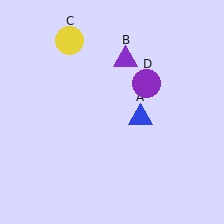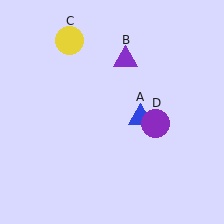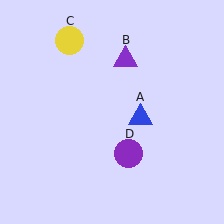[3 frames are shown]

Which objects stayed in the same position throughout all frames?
Blue triangle (object A) and purple triangle (object B) and yellow circle (object C) remained stationary.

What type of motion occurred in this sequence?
The purple circle (object D) rotated clockwise around the center of the scene.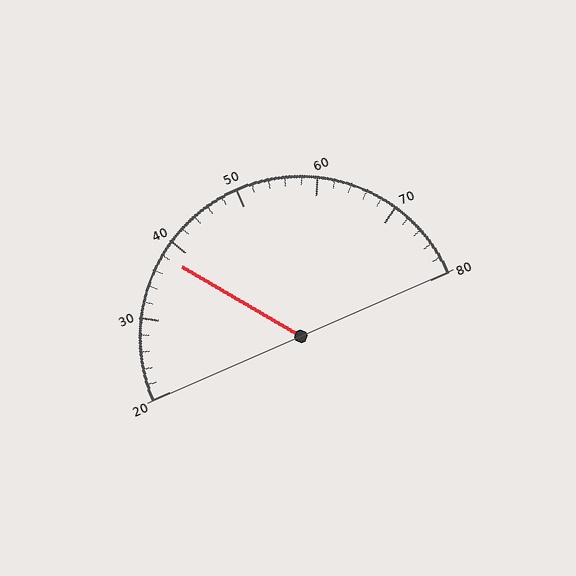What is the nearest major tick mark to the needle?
The nearest major tick mark is 40.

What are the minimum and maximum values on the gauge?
The gauge ranges from 20 to 80.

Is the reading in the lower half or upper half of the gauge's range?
The reading is in the lower half of the range (20 to 80).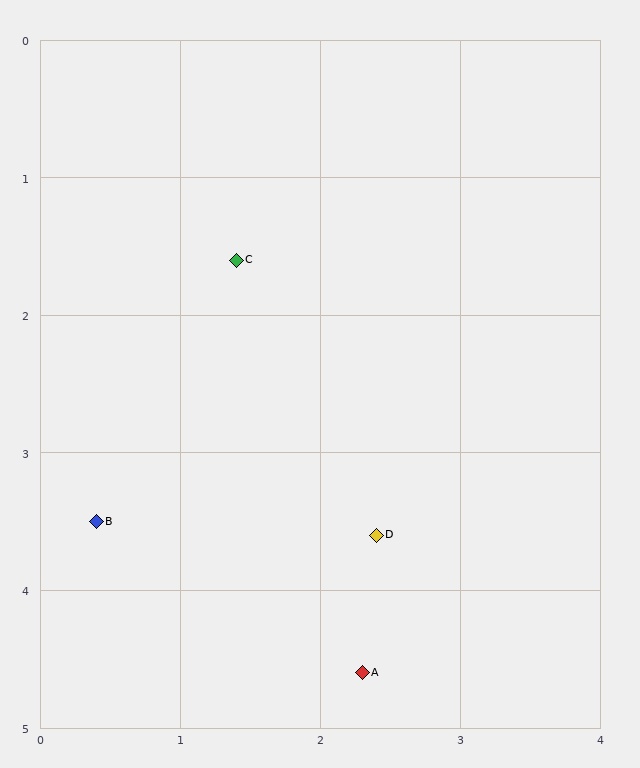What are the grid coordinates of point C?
Point C is at approximately (1.4, 1.6).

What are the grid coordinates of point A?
Point A is at approximately (2.3, 4.6).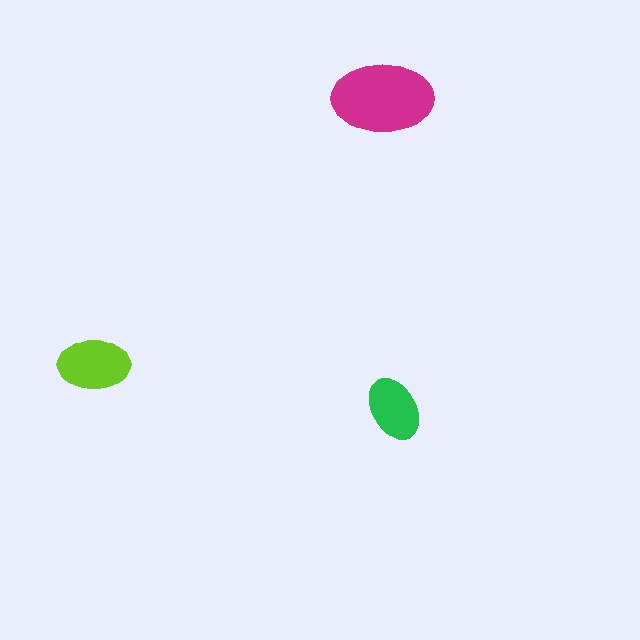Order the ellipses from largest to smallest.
the magenta one, the lime one, the green one.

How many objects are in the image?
There are 3 objects in the image.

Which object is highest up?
The magenta ellipse is topmost.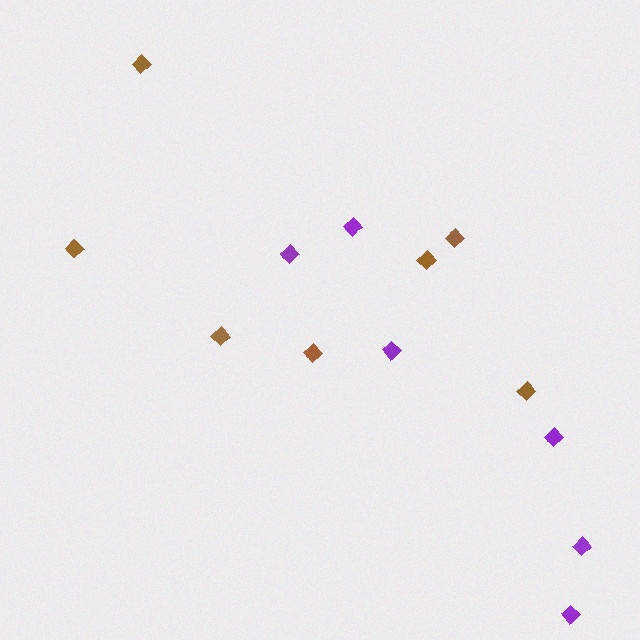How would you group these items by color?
There are 2 groups: one group of purple diamonds (6) and one group of brown diamonds (7).